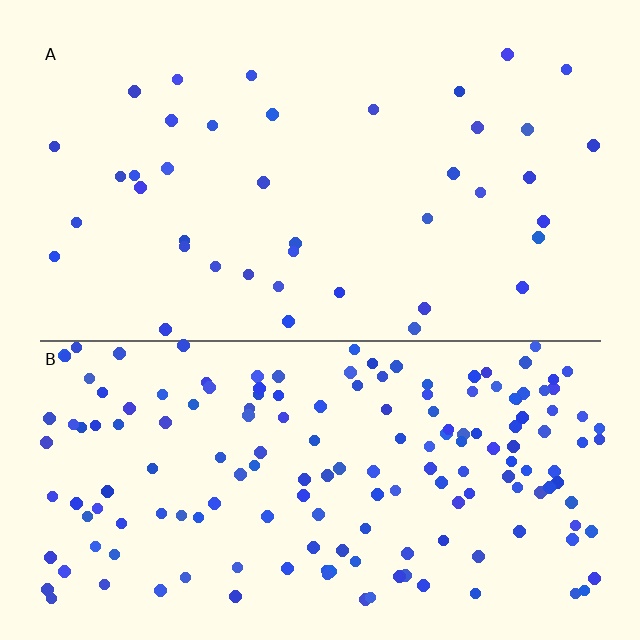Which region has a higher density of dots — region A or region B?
B (the bottom).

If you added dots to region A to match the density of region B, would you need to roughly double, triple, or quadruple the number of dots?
Approximately quadruple.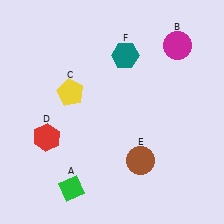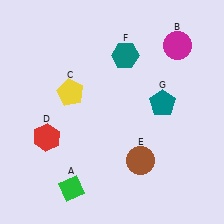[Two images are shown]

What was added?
A teal pentagon (G) was added in Image 2.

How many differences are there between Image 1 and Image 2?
There is 1 difference between the two images.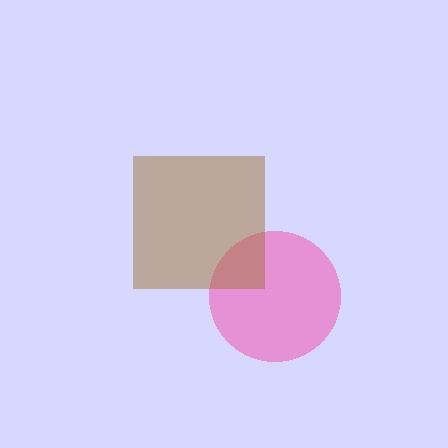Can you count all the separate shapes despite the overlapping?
Yes, there are 2 separate shapes.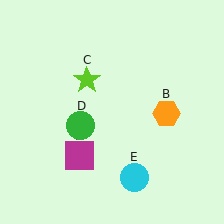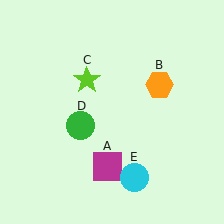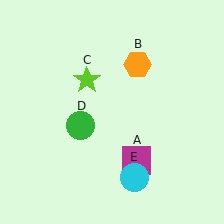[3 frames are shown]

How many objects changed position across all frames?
2 objects changed position: magenta square (object A), orange hexagon (object B).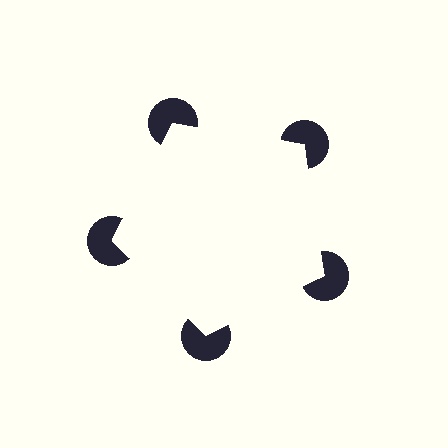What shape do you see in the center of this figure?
An illusory pentagon — its edges are inferred from the aligned wedge cuts in the pac-man discs, not physically drawn.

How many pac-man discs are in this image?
There are 5 — one at each vertex of the illusory pentagon.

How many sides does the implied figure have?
5 sides.